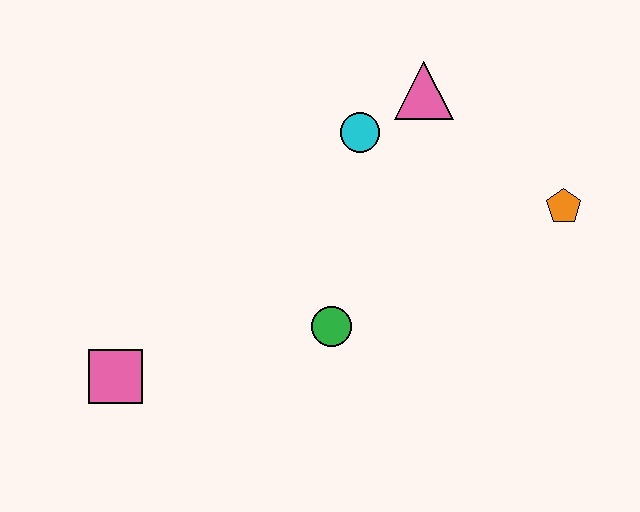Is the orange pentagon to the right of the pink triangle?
Yes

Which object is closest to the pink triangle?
The cyan circle is closest to the pink triangle.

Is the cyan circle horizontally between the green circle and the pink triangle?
Yes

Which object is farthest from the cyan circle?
The pink square is farthest from the cyan circle.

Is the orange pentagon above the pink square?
Yes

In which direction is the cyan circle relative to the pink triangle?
The cyan circle is to the left of the pink triangle.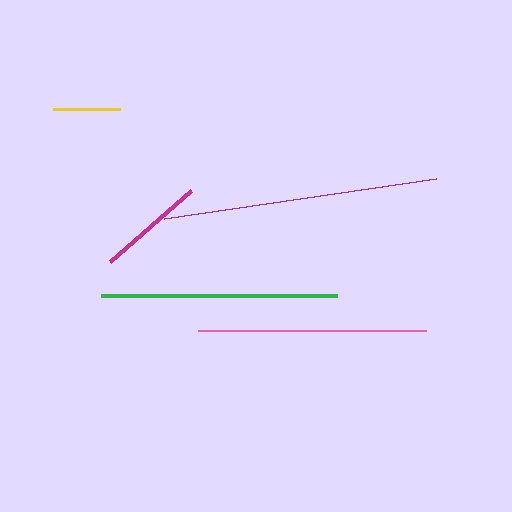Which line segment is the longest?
The purple line is the longest at approximately 275 pixels.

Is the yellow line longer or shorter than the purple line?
The purple line is longer than the yellow line.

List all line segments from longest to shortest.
From longest to shortest: purple, green, pink, magenta, yellow.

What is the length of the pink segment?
The pink segment is approximately 228 pixels long.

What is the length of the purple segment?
The purple segment is approximately 275 pixels long.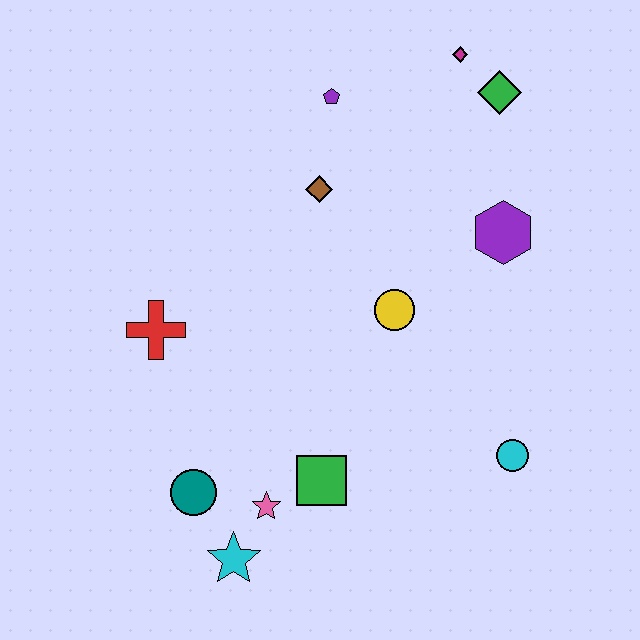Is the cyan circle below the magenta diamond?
Yes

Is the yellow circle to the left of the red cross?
No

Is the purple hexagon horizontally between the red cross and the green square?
No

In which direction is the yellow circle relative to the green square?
The yellow circle is above the green square.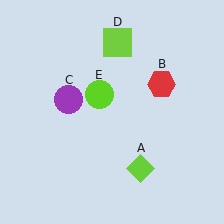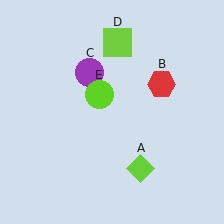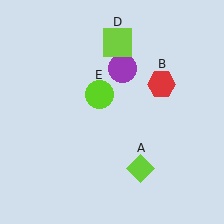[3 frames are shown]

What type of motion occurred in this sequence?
The purple circle (object C) rotated clockwise around the center of the scene.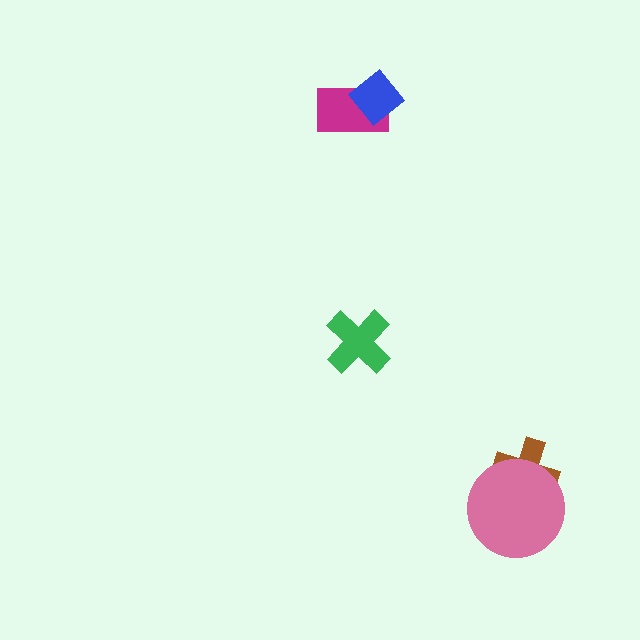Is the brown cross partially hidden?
Yes, it is partially covered by another shape.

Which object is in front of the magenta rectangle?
The blue diamond is in front of the magenta rectangle.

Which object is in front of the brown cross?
The pink circle is in front of the brown cross.